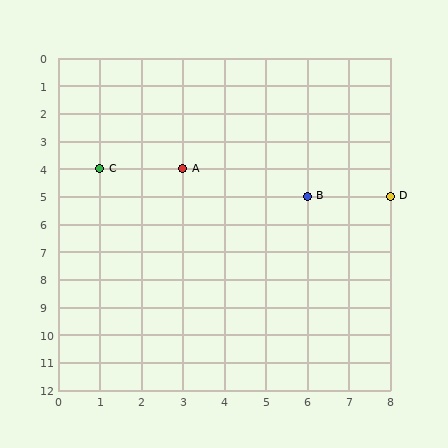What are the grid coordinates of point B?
Point B is at grid coordinates (6, 5).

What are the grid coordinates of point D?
Point D is at grid coordinates (8, 5).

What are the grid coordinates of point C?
Point C is at grid coordinates (1, 4).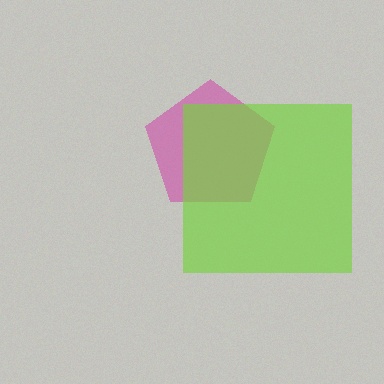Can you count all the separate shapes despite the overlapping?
Yes, there are 2 separate shapes.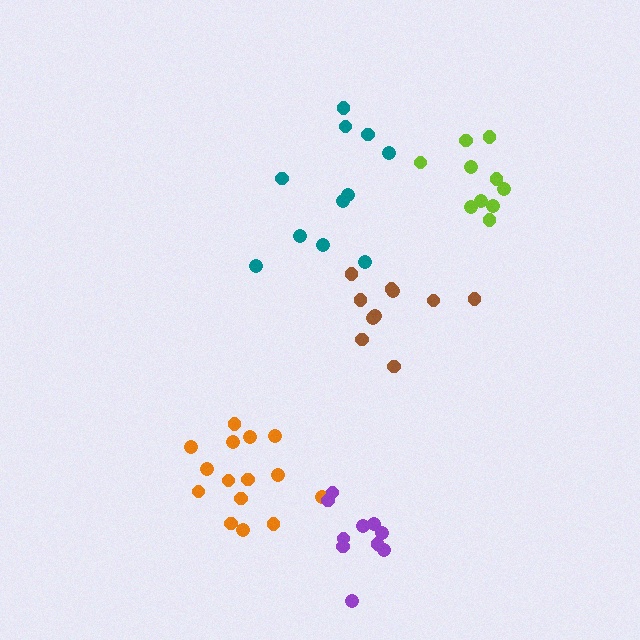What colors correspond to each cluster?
The clusters are colored: orange, brown, purple, teal, lime.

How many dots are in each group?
Group 1: 15 dots, Group 2: 10 dots, Group 3: 10 dots, Group 4: 11 dots, Group 5: 10 dots (56 total).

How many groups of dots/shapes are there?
There are 5 groups.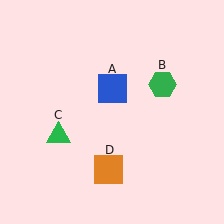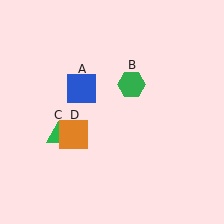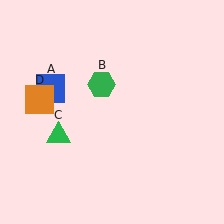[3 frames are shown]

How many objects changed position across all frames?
3 objects changed position: blue square (object A), green hexagon (object B), orange square (object D).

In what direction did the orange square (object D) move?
The orange square (object D) moved up and to the left.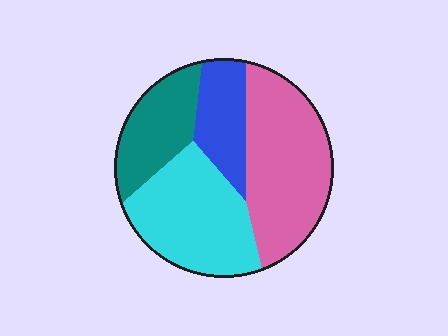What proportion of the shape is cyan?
Cyan covers about 30% of the shape.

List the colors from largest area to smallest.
From largest to smallest: pink, cyan, teal, blue.